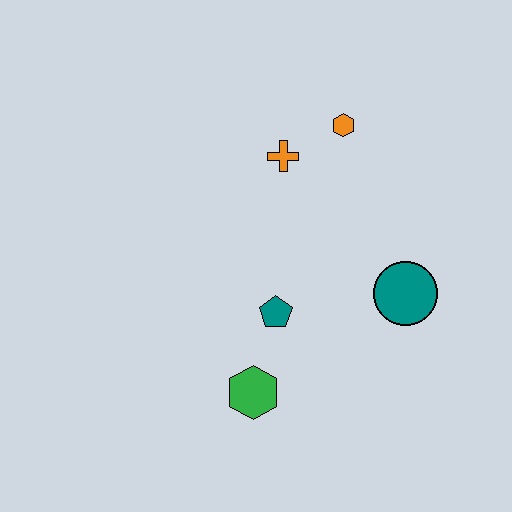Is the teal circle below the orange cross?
Yes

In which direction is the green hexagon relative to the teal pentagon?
The green hexagon is below the teal pentagon.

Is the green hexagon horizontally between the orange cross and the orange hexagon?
No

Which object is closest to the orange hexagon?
The orange cross is closest to the orange hexagon.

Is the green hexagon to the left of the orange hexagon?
Yes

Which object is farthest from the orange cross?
The green hexagon is farthest from the orange cross.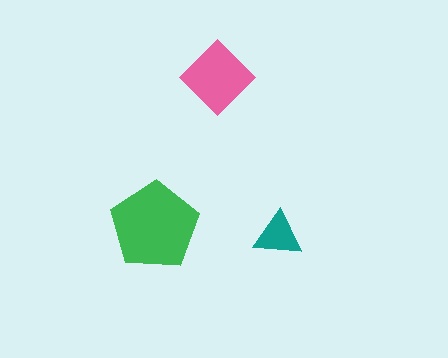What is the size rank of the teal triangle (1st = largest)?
3rd.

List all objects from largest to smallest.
The green pentagon, the pink diamond, the teal triangle.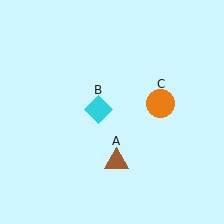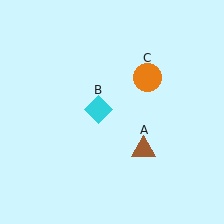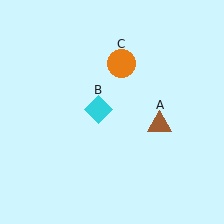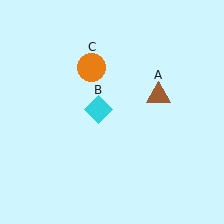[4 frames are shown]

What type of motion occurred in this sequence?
The brown triangle (object A), orange circle (object C) rotated counterclockwise around the center of the scene.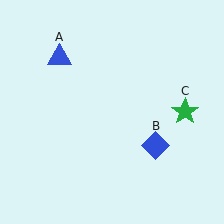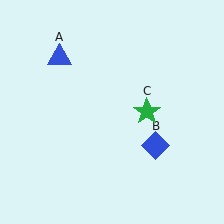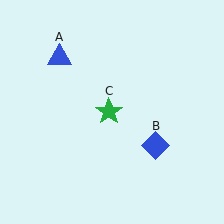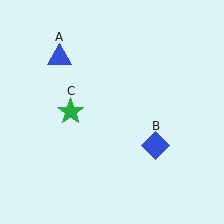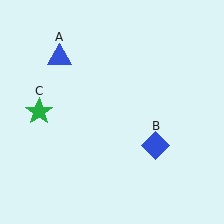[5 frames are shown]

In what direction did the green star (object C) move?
The green star (object C) moved left.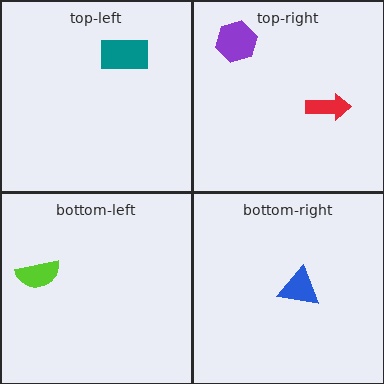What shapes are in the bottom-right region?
The blue triangle.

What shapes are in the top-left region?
The teal rectangle.